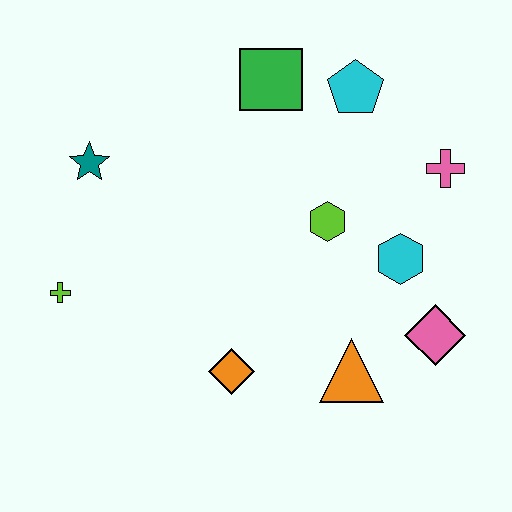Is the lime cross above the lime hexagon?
No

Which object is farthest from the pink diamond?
The teal star is farthest from the pink diamond.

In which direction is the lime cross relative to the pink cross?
The lime cross is to the left of the pink cross.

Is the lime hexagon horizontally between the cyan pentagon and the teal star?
Yes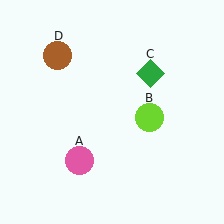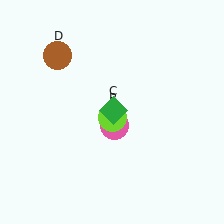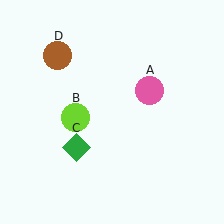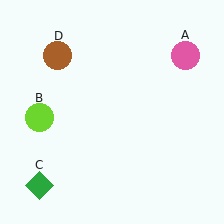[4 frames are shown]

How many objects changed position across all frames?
3 objects changed position: pink circle (object A), lime circle (object B), green diamond (object C).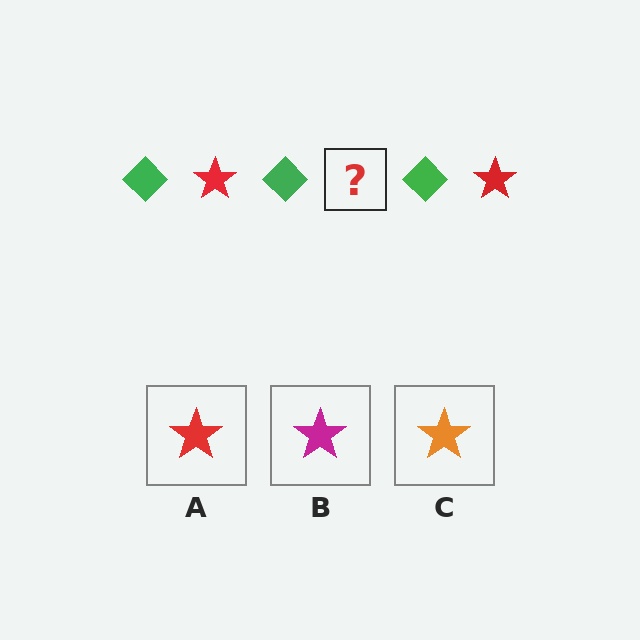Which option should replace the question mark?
Option A.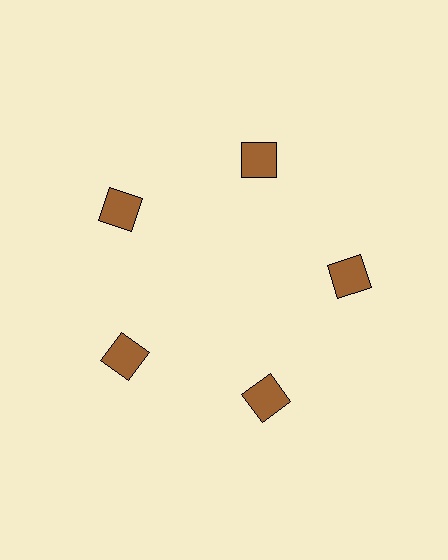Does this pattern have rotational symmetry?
Yes, this pattern has 5-fold rotational symmetry. It looks the same after rotating 72 degrees around the center.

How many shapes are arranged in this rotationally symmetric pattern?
There are 5 shapes, arranged in 5 groups of 1.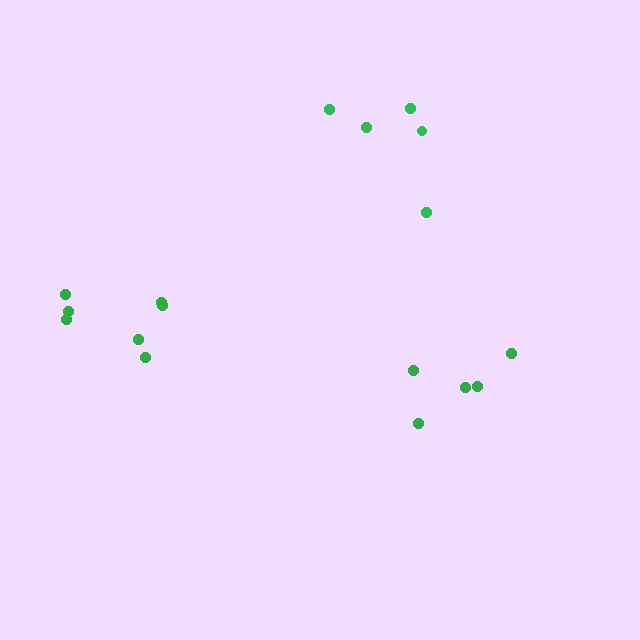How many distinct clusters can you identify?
There are 3 distinct clusters.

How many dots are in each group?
Group 1: 5 dots, Group 2: 7 dots, Group 3: 5 dots (17 total).